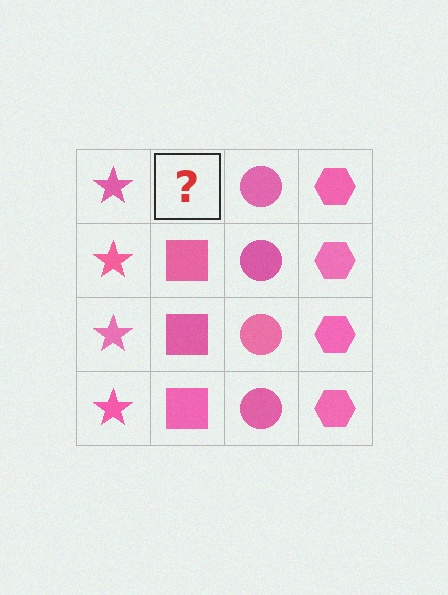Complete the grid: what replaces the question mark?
The question mark should be replaced with a pink square.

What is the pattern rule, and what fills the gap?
The rule is that each column has a consistent shape. The gap should be filled with a pink square.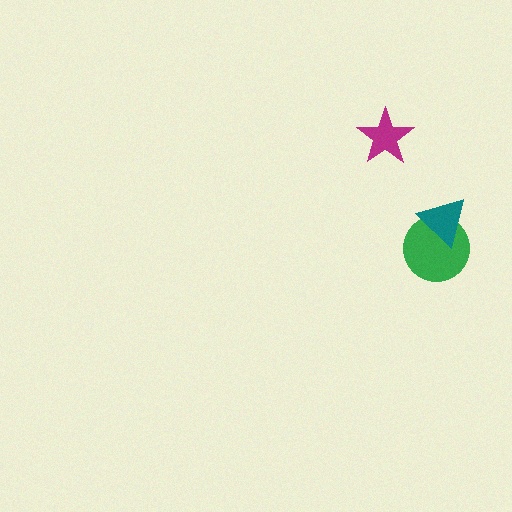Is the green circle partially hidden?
Yes, it is partially covered by another shape.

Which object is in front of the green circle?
The teal triangle is in front of the green circle.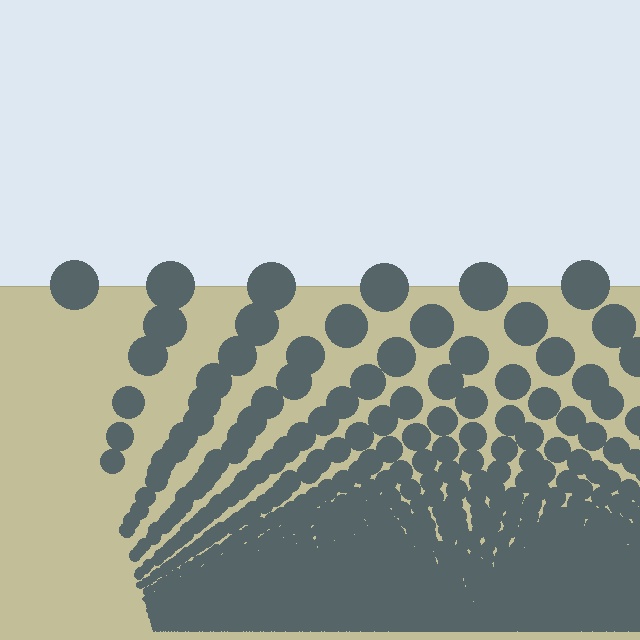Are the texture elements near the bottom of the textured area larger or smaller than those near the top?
Smaller. The gradient is inverted — elements near the bottom are smaller and denser.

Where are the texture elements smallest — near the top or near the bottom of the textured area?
Near the bottom.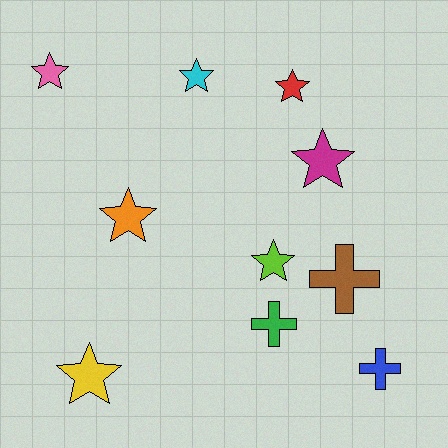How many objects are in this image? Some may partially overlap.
There are 10 objects.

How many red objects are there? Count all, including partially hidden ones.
There is 1 red object.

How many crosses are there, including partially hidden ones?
There are 3 crosses.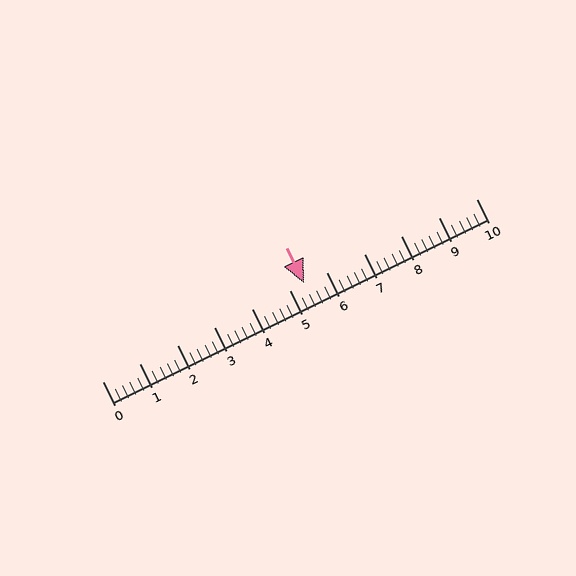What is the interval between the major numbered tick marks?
The major tick marks are spaced 1 units apart.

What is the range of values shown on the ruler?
The ruler shows values from 0 to 10.